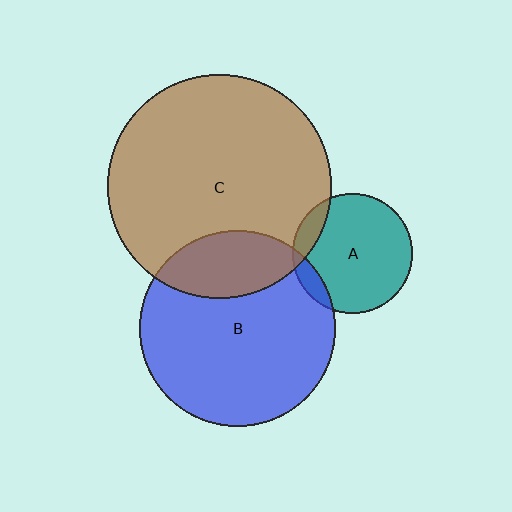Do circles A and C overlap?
Yes.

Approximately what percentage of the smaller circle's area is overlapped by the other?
Approximately 10%.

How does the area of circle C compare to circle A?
Approximately 3.5 times.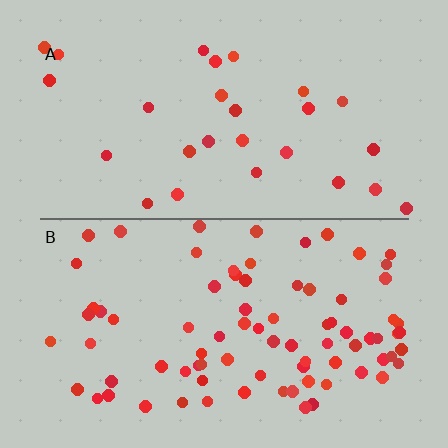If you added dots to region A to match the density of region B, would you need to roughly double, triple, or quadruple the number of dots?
Approximately triple.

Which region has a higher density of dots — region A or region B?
B (the bottom).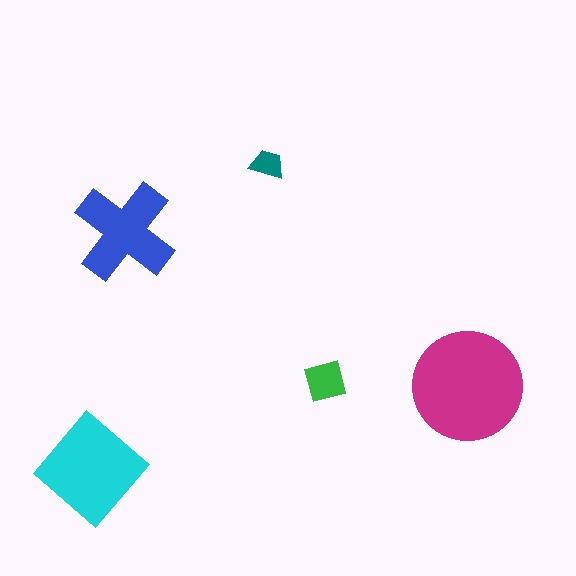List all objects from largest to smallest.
The magenta circle, the cyan diamond, the blue cross, the green square, the teal trapezoid.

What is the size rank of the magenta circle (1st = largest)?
1st.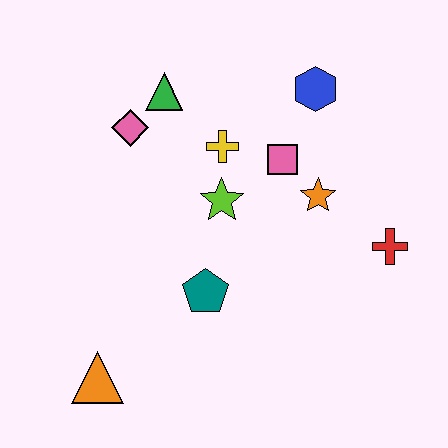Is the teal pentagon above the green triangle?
No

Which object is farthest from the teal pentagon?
The blue hexagon is farthest from the teal pentagon.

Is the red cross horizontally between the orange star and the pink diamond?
No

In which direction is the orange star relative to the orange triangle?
The orange star is to the right of the orange triangle.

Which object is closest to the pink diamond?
The green triangle is closest to the pink diamond.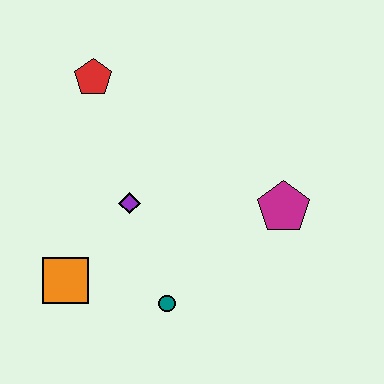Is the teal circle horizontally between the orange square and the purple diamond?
No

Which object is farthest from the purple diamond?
The magenta pentagon is farthest from the purple diamond.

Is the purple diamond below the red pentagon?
Yes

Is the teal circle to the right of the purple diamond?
Yes